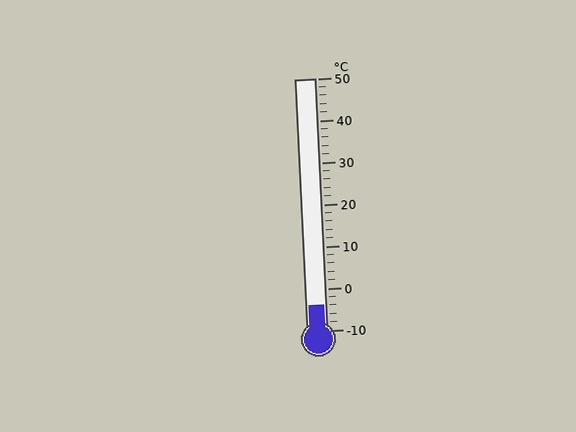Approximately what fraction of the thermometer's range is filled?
The thermometer is filled to approximately 10% of its range.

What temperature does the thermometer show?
The thermometer shows approximately -4°C.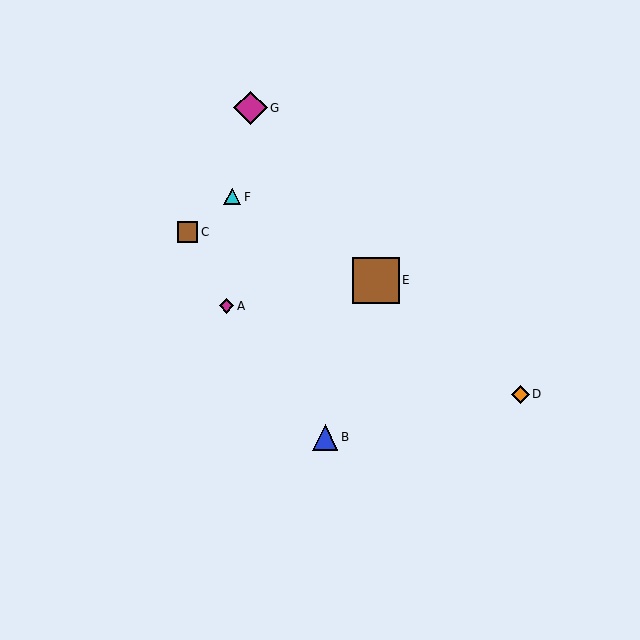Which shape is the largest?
The brown square (labeled E) is the largest.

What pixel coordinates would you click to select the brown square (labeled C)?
Click at (188, 232) to select the brown square C.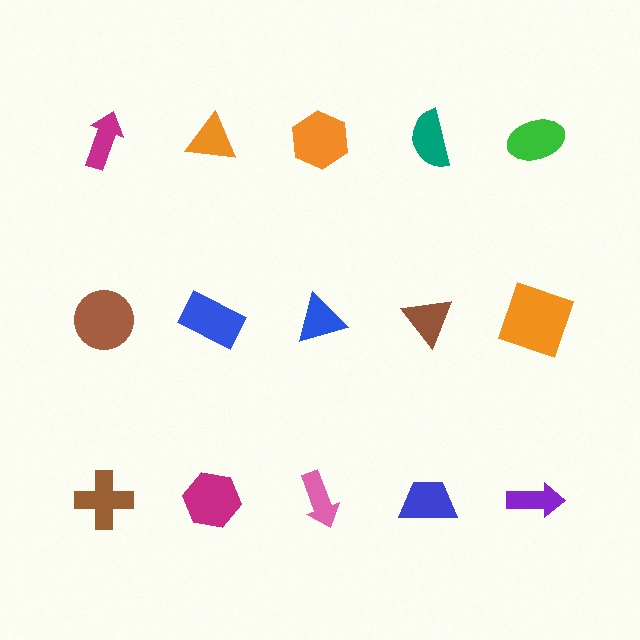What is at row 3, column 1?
A brown cross.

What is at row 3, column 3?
A pink arrow.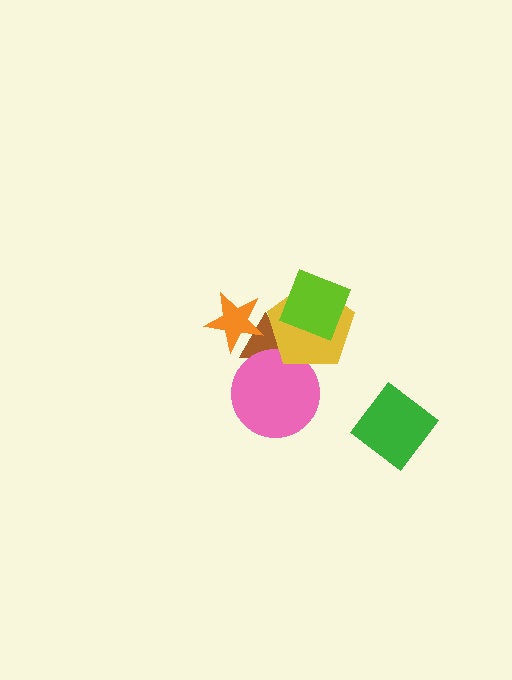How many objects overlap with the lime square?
1 object overlaps with the lime square.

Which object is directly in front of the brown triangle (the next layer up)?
The pink circle is directly in front of the brown triangle.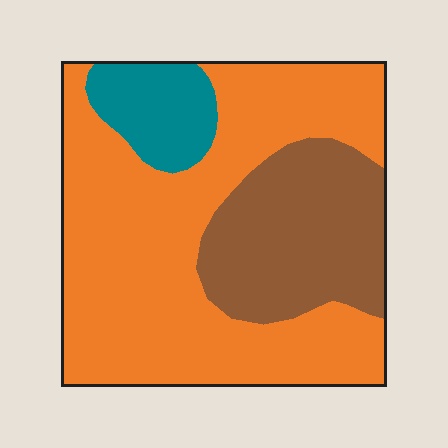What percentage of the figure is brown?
Brown takes up between a sixth and a third of the figure.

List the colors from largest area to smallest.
From largest to smallest: orange, brown, teal.